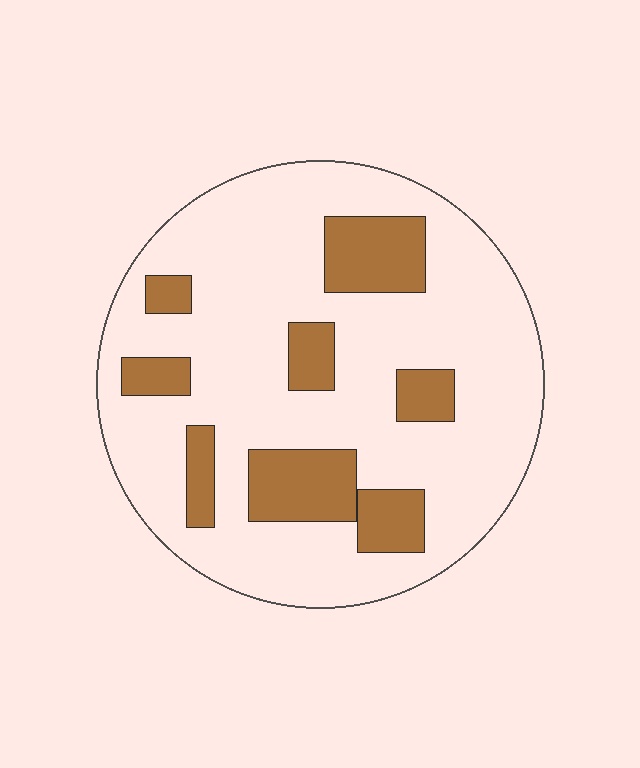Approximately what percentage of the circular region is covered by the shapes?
Approximately 20%.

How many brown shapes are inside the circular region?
8.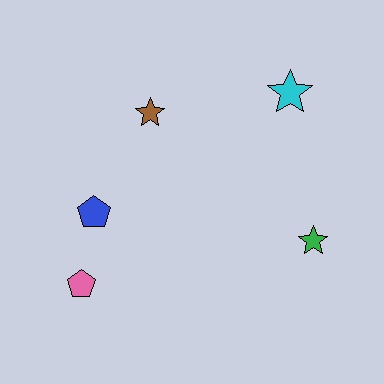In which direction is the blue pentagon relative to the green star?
The blue pentagon is to the left of the green star.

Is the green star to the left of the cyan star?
No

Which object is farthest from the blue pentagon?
The cyan star is farthest from the blue pentagon.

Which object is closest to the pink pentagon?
The blue pentagon is closest to the pink pentagon.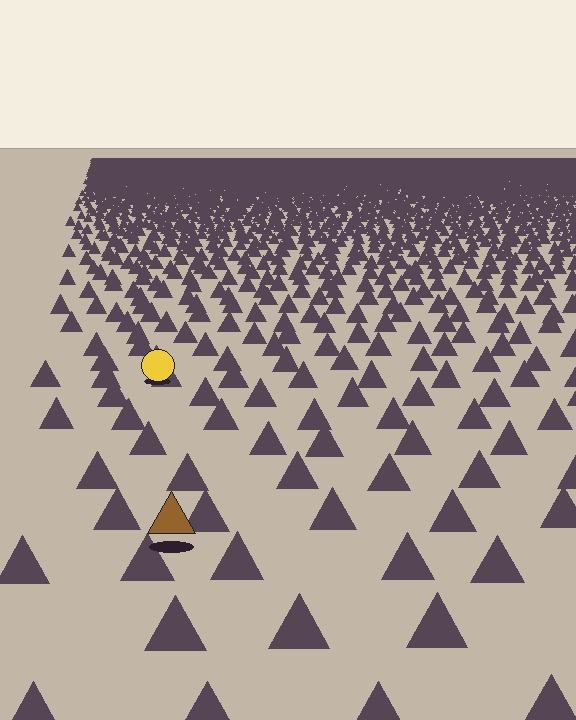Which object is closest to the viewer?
The brown triangle is closest. The texture marks near it are larger and more spread out.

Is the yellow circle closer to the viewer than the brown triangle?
No. The brown triangle is closer — you can tell from the texture gradient: the ground texture is coarser near it.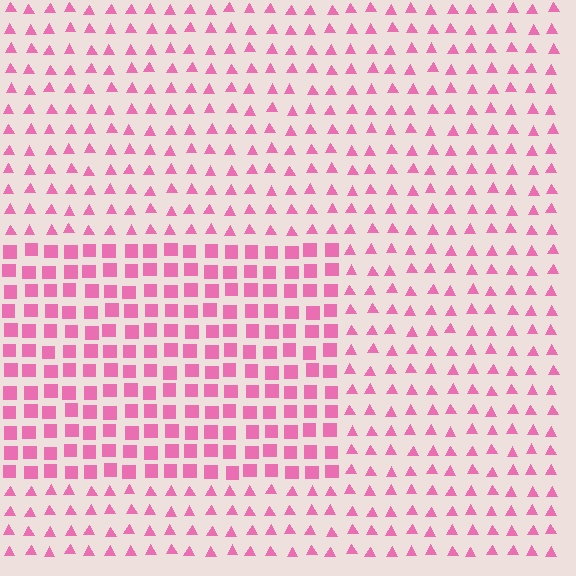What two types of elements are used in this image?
The image uses squares inside the rectangle region and triangles outside it.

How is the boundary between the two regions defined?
The boundary is defined by a change in element shape: squares inside vs. triangles outside. All elements share the same color and spacing.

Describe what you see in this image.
The image is filled with small pink elements arranged in a uniform grid. A rectangle-shaped region contains squares, while the surrounding area contains triangles. The boundary is defined purely by the change in element shape.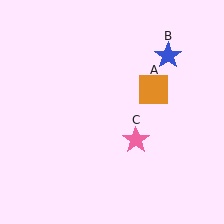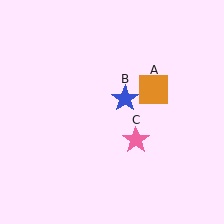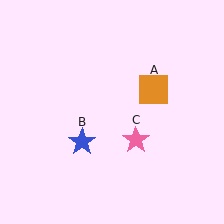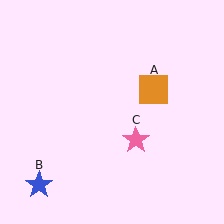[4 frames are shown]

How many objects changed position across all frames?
1 object changed position: blue star (object B).